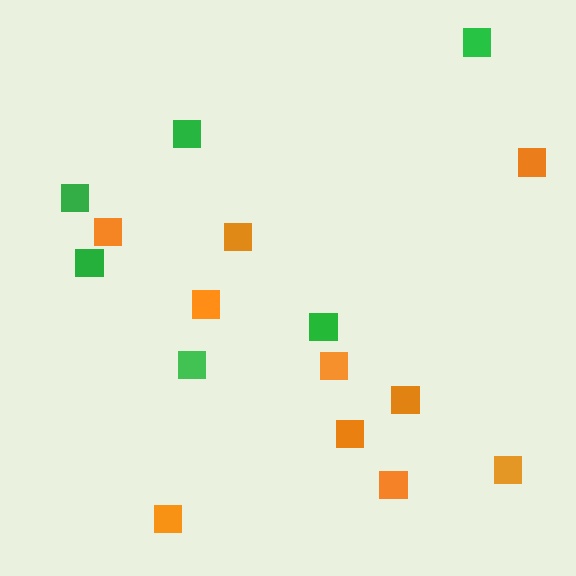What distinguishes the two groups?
There are 2 groups: one group of green squares (6) and one group of orange squares (10).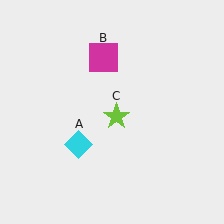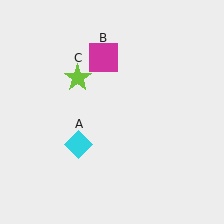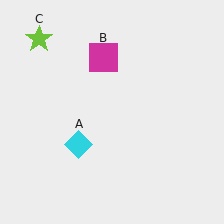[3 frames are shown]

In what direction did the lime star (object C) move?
The lime star (object C) moved up and to the left.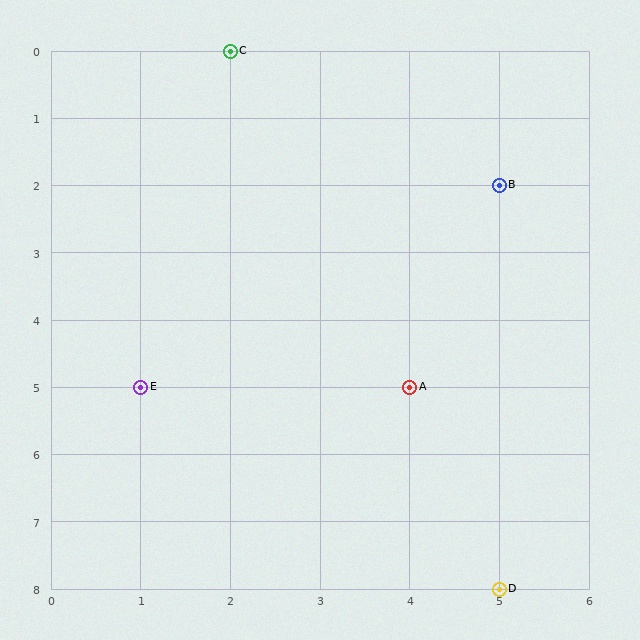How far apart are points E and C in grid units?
Points E and C are 1 column and 5 rows apart (about 5.1 grid units diagonally).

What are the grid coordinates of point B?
Point B is at grid coordinates (5, 2).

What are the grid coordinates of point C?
Point C is at grid coordinates (2, 0).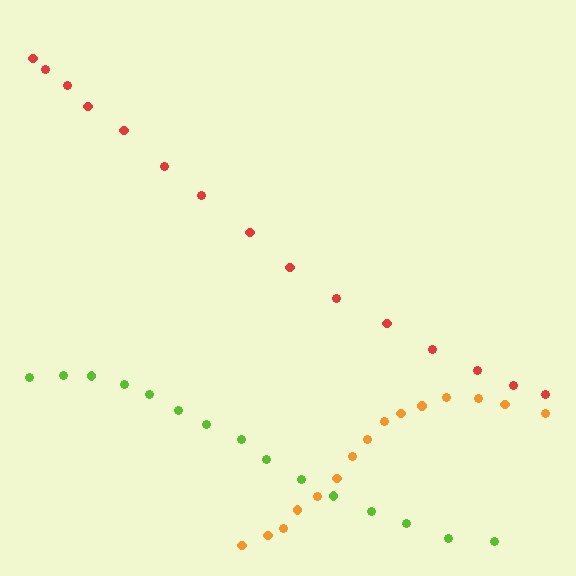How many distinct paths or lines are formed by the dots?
There are 3 distinct paths.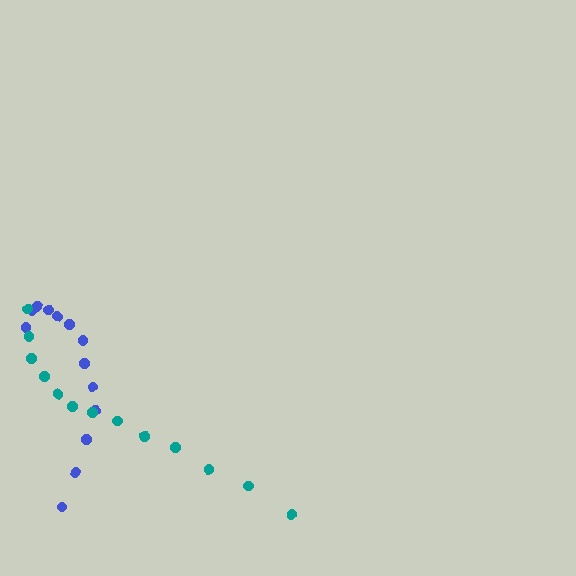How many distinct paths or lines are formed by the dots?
There are 2 distinct paths.